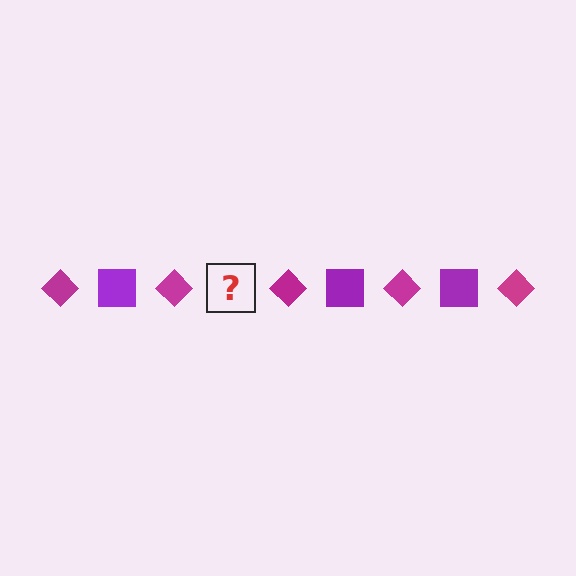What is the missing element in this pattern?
The missing element is a purple square.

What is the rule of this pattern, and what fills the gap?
The rule is that the pattern alternates between magenta diamond and purple square. The gap should be filled with a purple square.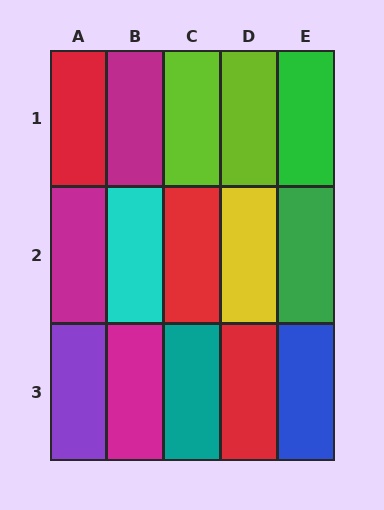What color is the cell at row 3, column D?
Red.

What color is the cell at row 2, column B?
Cyan.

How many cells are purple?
1 cell is purple.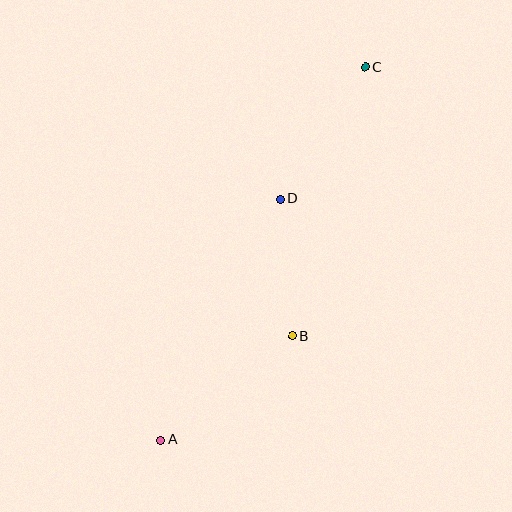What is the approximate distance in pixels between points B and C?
The distance between B and C is approximately 278 pixels.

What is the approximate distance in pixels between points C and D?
The distance between C and D is approximately 157 pixels.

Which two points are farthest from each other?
Points A and C are farthest from each other.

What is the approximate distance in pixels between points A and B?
The distance between A and B is approximately 168 pixels.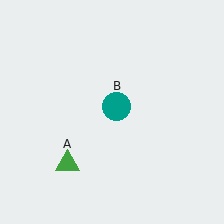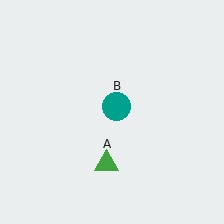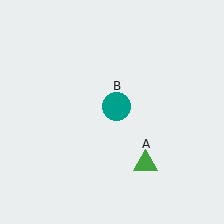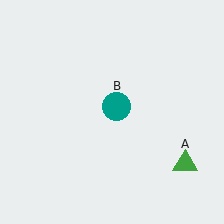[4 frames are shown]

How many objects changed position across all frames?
1 object changed position: green triangle (object A).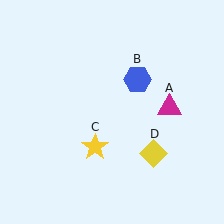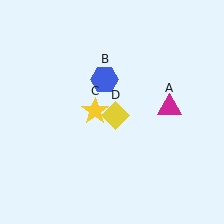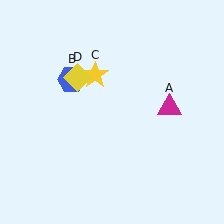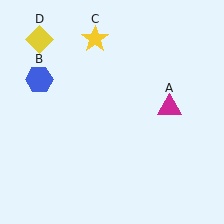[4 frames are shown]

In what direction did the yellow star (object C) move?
The yellow star (object C) moved up.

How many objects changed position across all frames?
3 objects changed position: blue hexagon (object B), yellow star (object C), yellow diamond (object D).